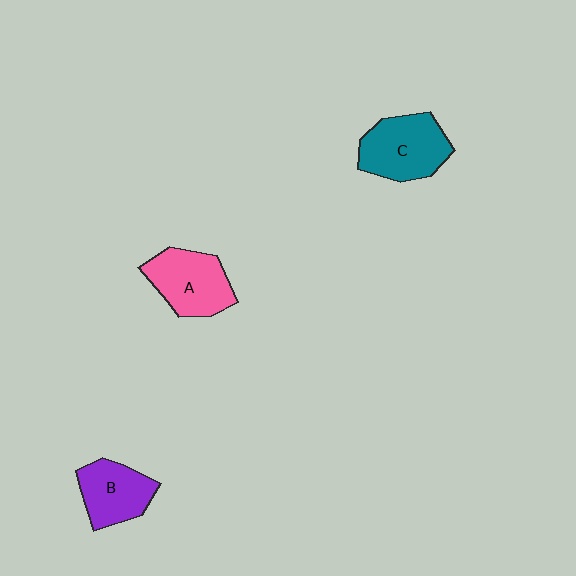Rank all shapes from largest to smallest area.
From largest to smallest: C (teal), A (pink), B (purple).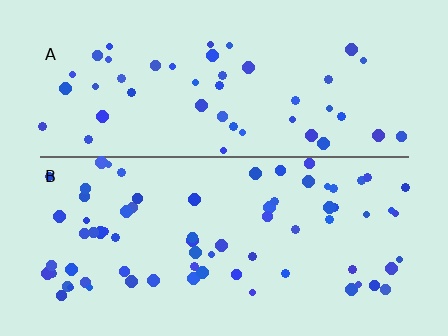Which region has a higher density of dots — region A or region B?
B (the bottom).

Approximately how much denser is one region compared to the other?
Approximately 1.6× — region B over region A.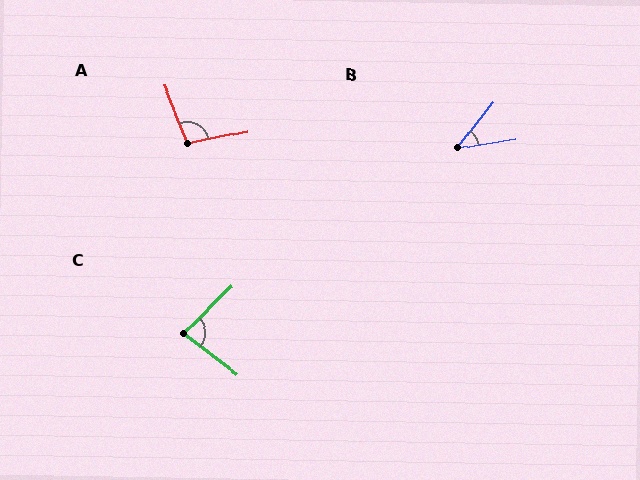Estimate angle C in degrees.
Approximately 83 degrees.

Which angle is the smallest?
B, at approximately 42 degrees.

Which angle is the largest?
A, at approximately 100 degrees.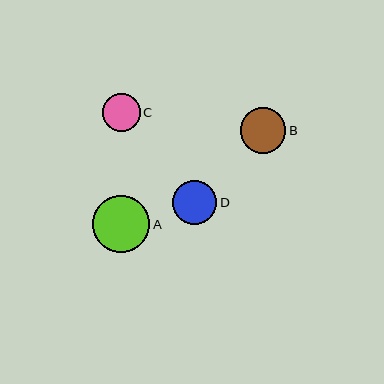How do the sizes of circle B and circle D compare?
Circle B and circle D are approximately the same size.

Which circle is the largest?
Circle A is the largest with a size of approximately 57 pixels.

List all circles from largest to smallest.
From largest to smallest: A, B, D, C.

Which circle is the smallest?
Circle C is the smallest with a size of approximately 38 pixels.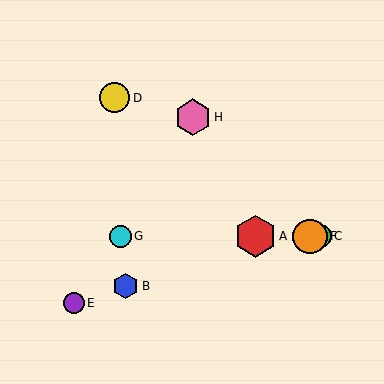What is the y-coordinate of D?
Object D is at y≈98.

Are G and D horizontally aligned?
No, G is at y≈236 and D is at y≈98.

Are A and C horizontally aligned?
Yes, both are at y≈236.